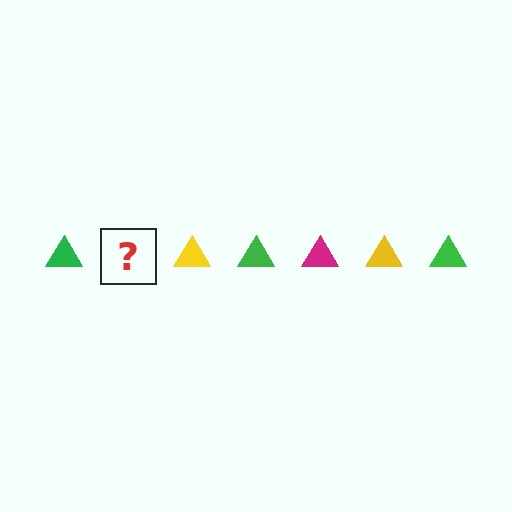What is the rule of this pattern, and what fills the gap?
The rule is that the pattern cycles through green, magenta, yellow triangles. The gap should be filled with a magenta triangle.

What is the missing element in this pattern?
The missing element is a magenta triangle.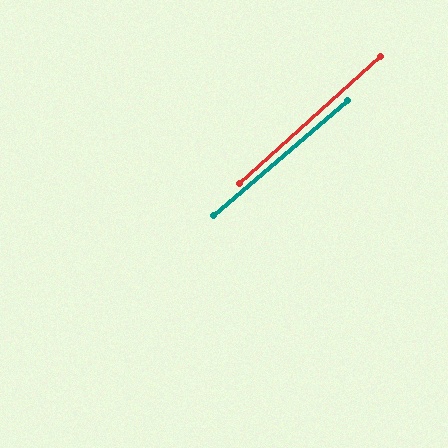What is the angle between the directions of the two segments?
Approximately 2 degrees.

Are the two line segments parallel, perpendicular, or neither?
Parallel — their directions differ by only 1.6°.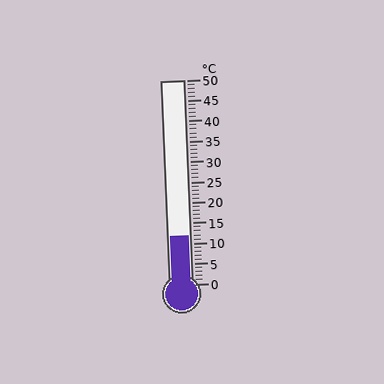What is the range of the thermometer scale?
The thermometer scale ranges from 0°C to 50°C.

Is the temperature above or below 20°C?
The temperature is below 20°C.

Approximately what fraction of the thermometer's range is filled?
The thermometer is filled to approximately 25% of its range.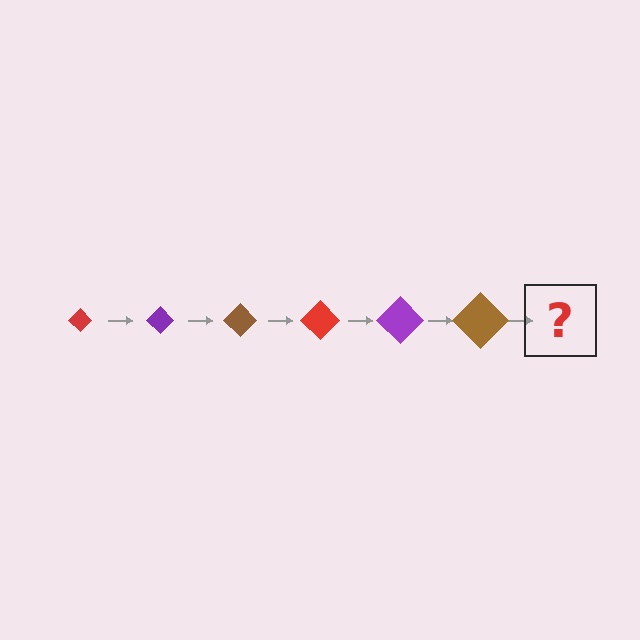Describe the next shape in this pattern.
It should be a red diamond, larger than the previous one.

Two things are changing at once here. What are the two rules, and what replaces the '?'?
The two rules are that the diamond grows larger each step and the color cycles through red, purple, and brown. The '?' should be a red diamond, larger than the previous one.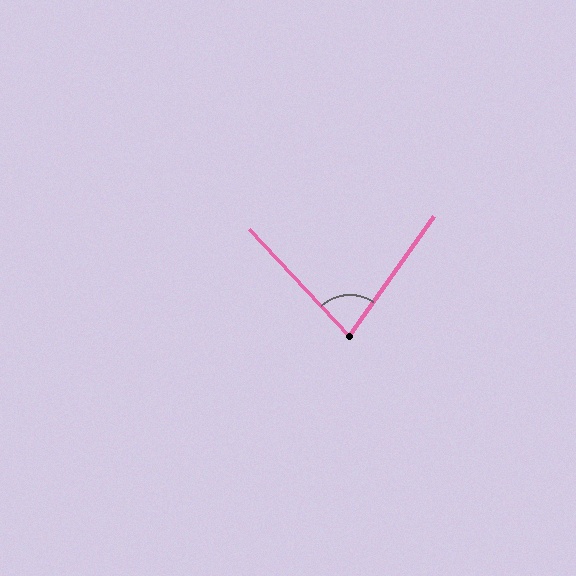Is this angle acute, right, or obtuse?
It is acute.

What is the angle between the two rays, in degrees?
Approximately 78 degrees.